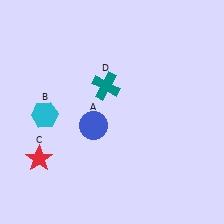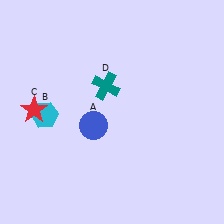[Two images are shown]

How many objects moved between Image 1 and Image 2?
1 object moved between the two images.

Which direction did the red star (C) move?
The red star (C) moved up.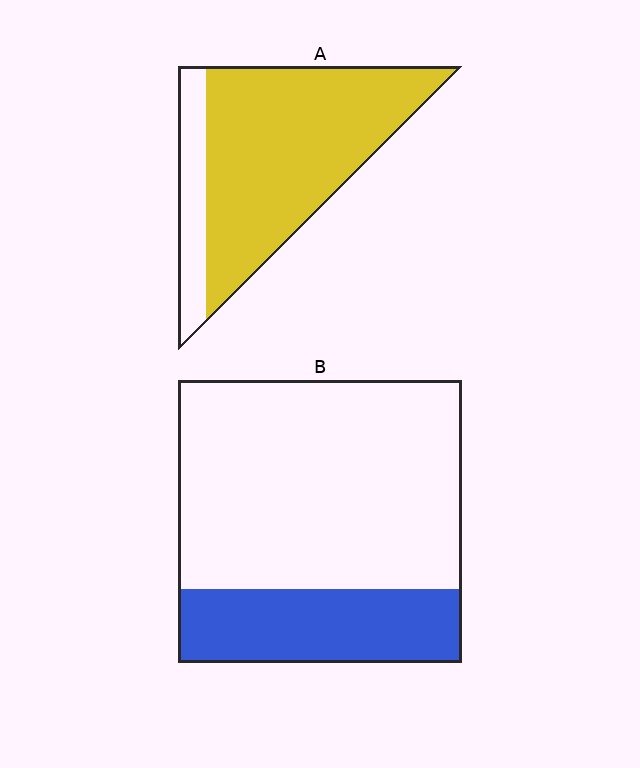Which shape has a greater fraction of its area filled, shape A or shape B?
Shape A.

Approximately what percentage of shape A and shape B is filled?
A is approximately 80% and B is approximately 25%.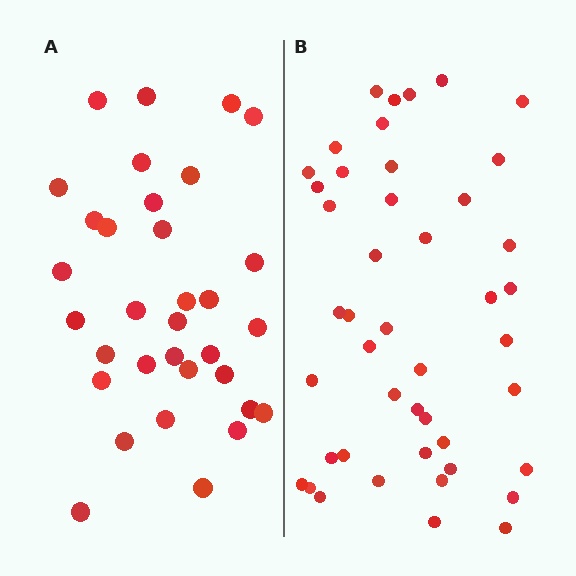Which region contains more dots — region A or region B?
Region B (the right region) has more dots.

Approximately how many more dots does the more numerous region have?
Region B has roughly 12 or so more dots than region A.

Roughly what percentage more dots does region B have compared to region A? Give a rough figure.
About 35% more.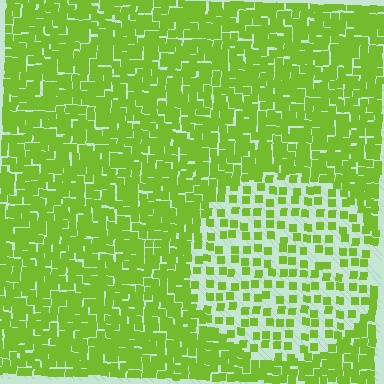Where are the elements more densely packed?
The elements are more densely packed outside the circle boundary.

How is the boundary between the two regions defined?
The boundary is defined by a change in element density (approximately 2.4x ratio). All elements are the same color, size, and shape.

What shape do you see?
I see a circle.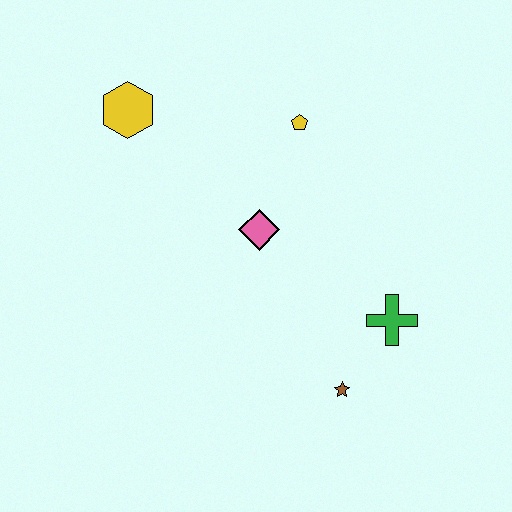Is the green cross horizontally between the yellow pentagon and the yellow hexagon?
No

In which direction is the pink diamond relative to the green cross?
The pink diamond is to the left of the green cross.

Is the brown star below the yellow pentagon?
Yes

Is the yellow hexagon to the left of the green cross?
Yes